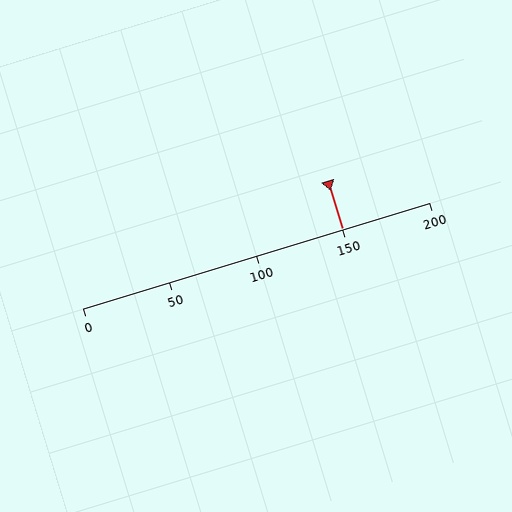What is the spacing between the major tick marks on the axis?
The major ticks are spaced 50 apart.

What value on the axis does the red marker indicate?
The marker indicates approximately 150.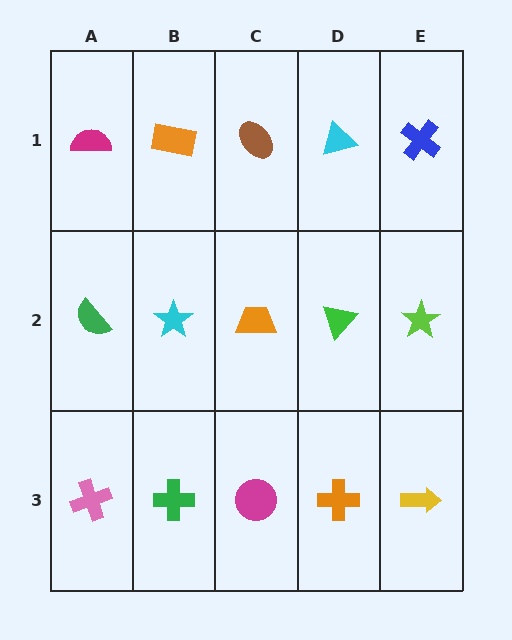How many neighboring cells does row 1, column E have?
2.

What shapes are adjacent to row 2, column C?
A brown ellipse (row 1, column C), a magenta circle (row 3, column C), a cyan star (row 2, column B), a green triangle (row 2, column D).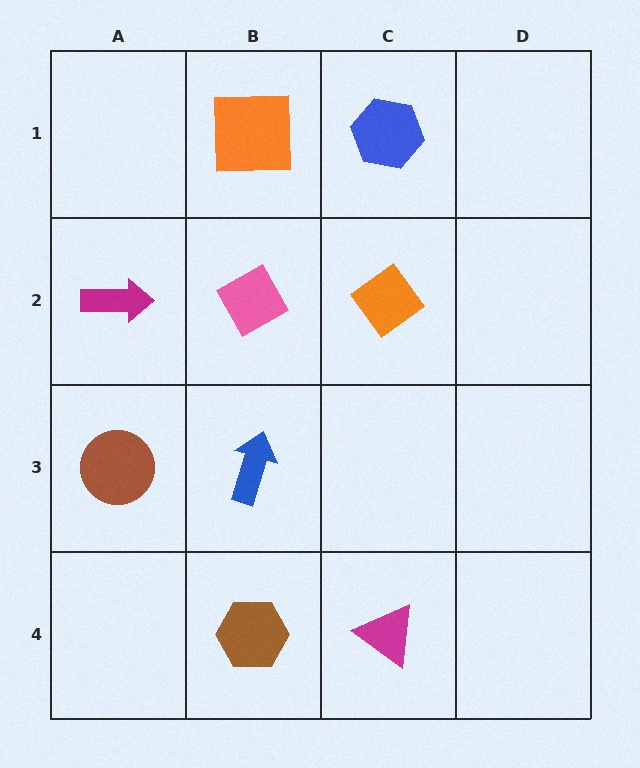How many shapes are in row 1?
2 shapes.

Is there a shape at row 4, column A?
No, that cell is empty.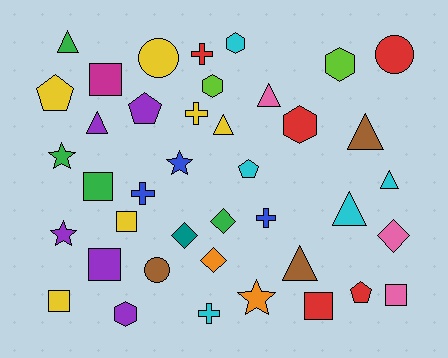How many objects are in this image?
There are 40 objects.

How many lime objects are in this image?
There are 2 lime objects.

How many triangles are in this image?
There are 8 triangles.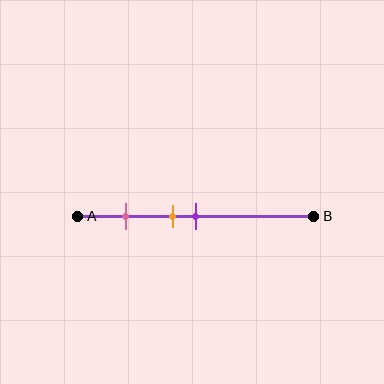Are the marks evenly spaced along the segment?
No, the marks are not evenly spaced.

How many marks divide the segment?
There are 3 marks dividing the segment.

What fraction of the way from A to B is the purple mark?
The purple mark is approximately 50% (0.5) of the way from A to B.